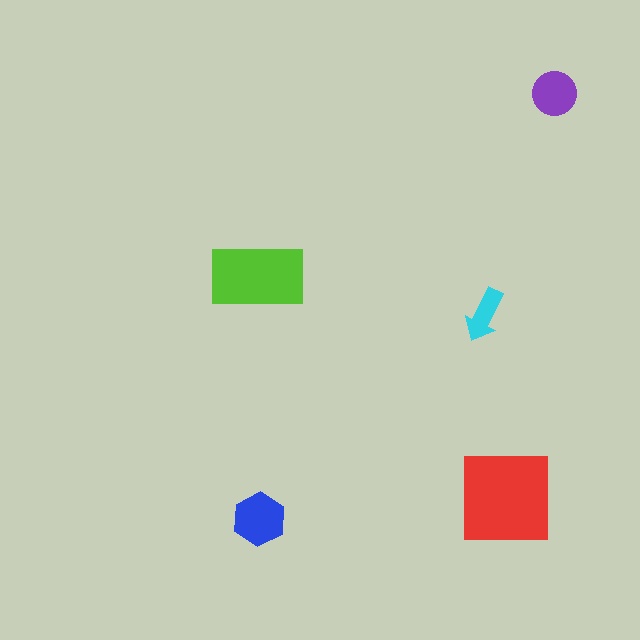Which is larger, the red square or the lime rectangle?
The red square.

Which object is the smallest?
The cyan arrow.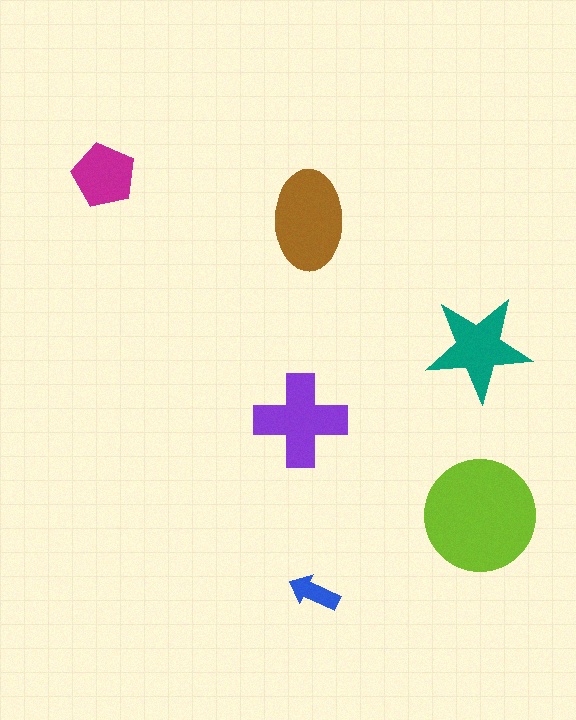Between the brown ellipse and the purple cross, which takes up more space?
The brown ellipse.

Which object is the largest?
The lime circle.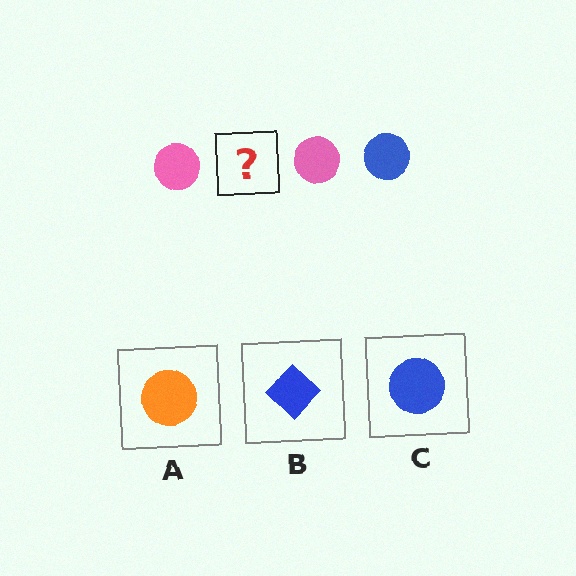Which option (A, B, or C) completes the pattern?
C.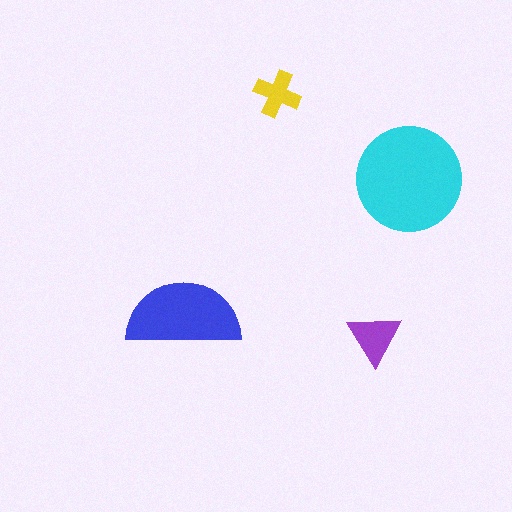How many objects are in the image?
There are 4 objects in the image.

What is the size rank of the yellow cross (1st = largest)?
4th.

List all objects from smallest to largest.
The yellow cross, the purple triangle, the blue semicircle, the cyan circle.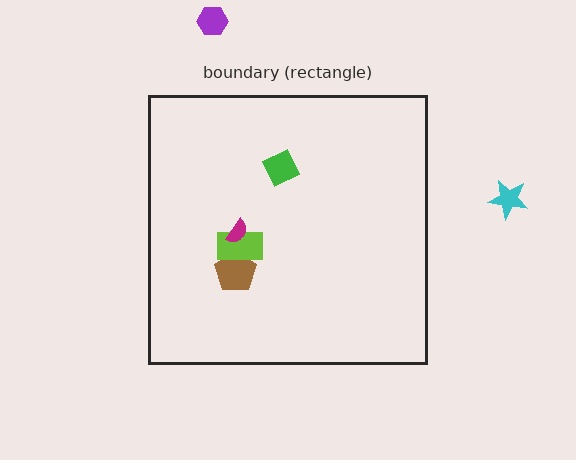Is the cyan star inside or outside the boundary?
Outside.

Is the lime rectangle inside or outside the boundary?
Inside.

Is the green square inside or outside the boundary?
Inside.